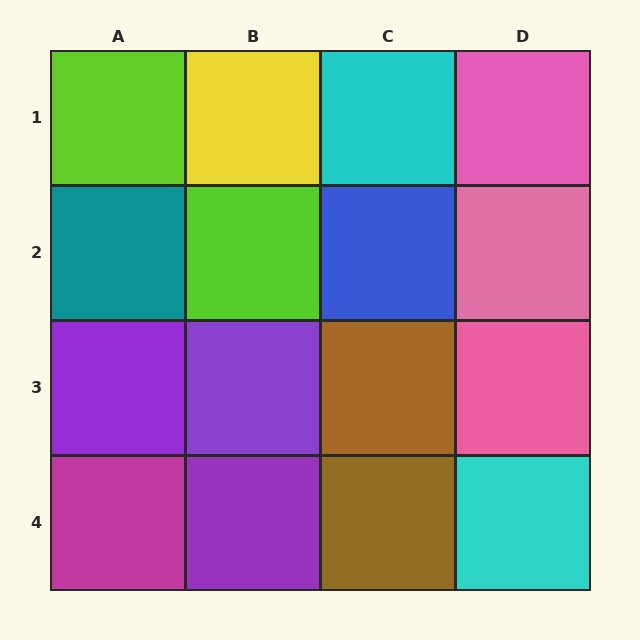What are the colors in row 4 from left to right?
Magenta, purple, brown, cyan.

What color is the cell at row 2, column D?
Pink.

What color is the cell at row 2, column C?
Blue.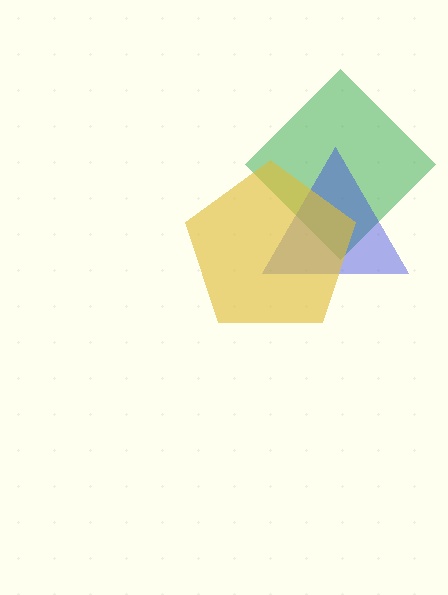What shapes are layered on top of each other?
The layered shapes are: a green diamond, a blue triangle, a yellow pentagon.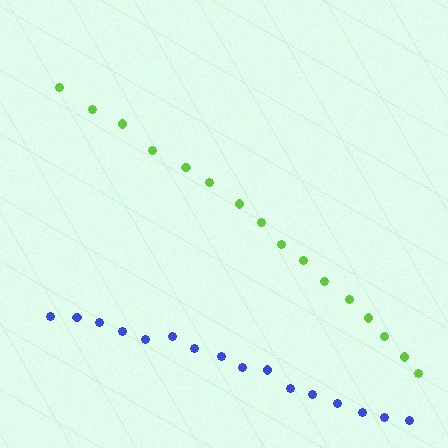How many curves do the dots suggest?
There are 2 distinct paths.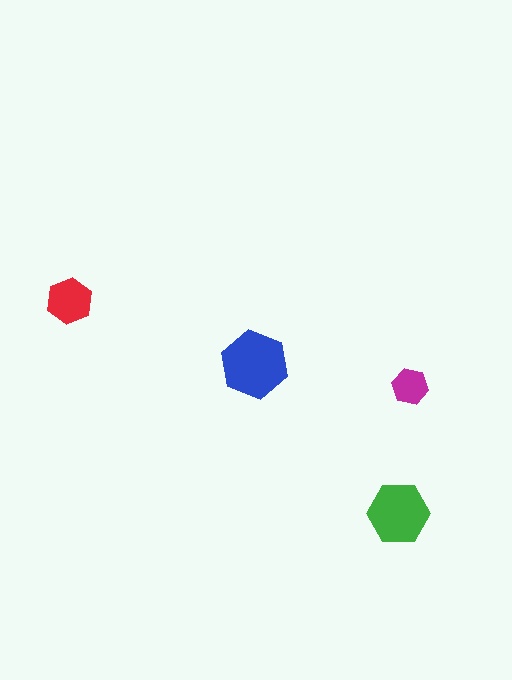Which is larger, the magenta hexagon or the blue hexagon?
The blue one.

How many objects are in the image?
There are 4 objects in the image.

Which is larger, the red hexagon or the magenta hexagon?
The red one.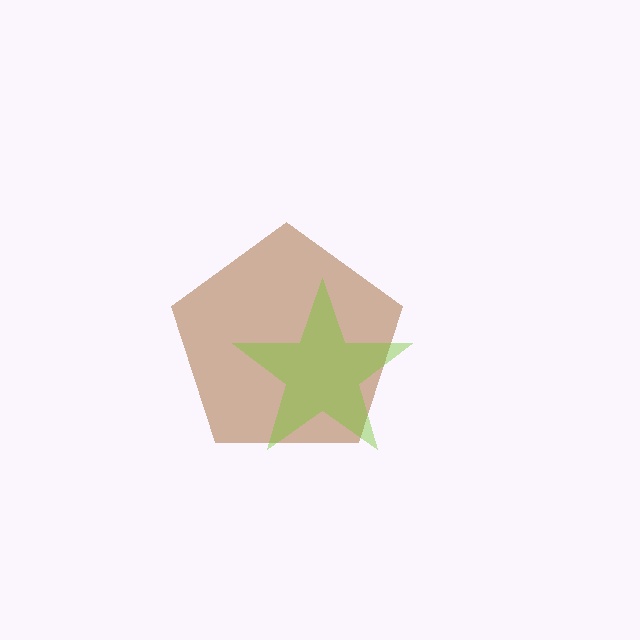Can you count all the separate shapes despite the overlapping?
Yes, there are 2 separate shapes.